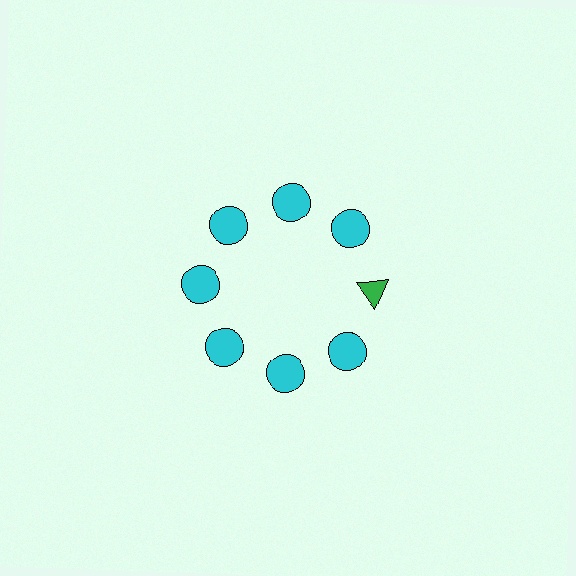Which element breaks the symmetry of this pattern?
The green triangle at roughly the 3 o'clock position breaks the symmetry. All other shapes are cyan circles.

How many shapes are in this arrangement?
There are 8 shapes arranged in a ring pattern.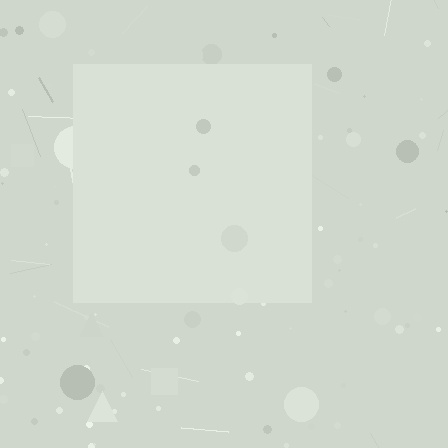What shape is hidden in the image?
A square is hidden in the image.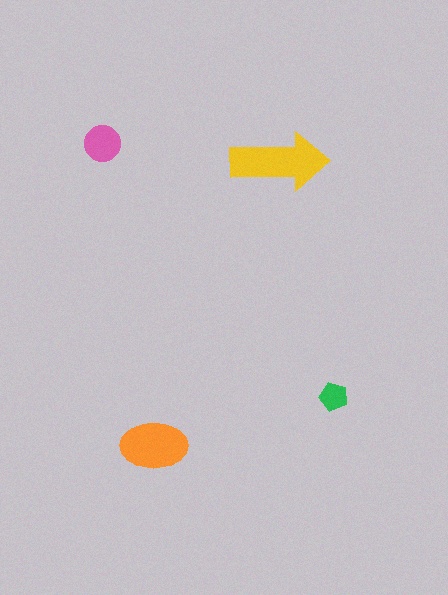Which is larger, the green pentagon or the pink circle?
The pink circle.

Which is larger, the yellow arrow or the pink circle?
The yellow arrow.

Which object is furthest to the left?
The pink circle is leftmost.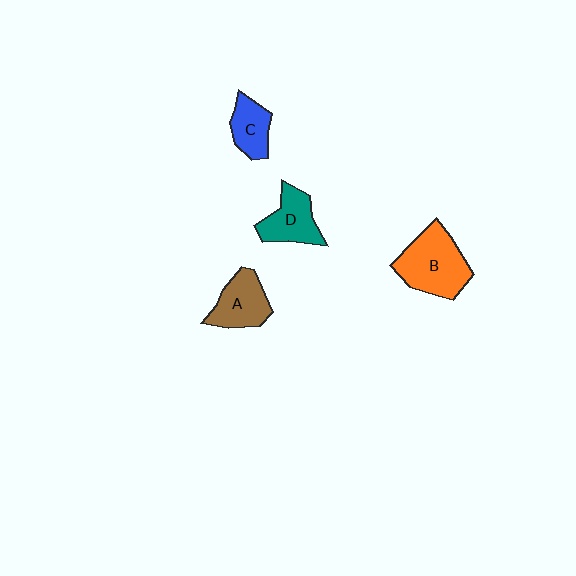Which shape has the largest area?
Shape B (orange).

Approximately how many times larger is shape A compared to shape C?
Approximately 1.3 times.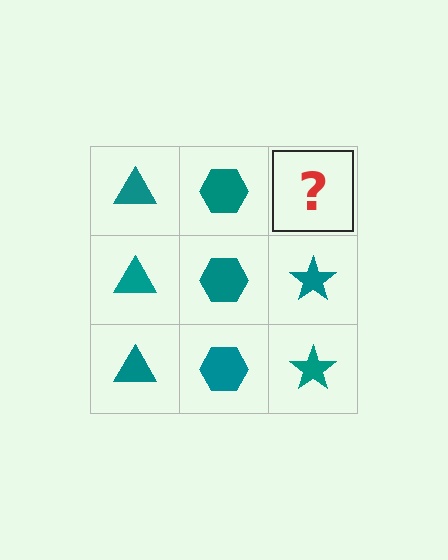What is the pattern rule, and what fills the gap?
The rule is that each column has a consistent shape. The gap should be filled with a teal star.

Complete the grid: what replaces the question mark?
The question mark should be replaced with a teal star.